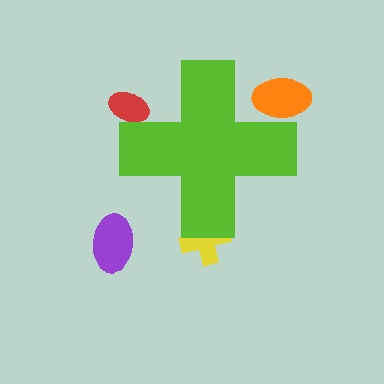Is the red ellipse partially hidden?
Yes, the red ellipse is partially hidden behind the lime cross.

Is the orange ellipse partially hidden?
Yes, the orange ellipse is partially hidden behind the lime cross.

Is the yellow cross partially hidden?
Yes, the yellow cross is partially hidden behind the lime cross.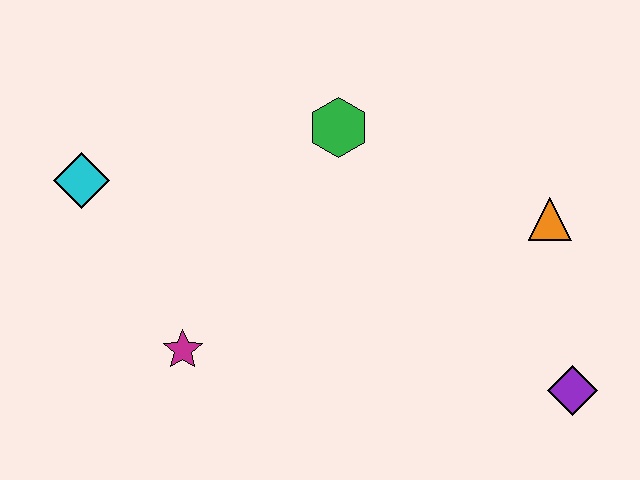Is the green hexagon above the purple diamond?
Yes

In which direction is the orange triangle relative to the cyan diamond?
The orange triangle is to the right of the cyan diamond.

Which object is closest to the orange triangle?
The purple diamond is closest to the orange triangle.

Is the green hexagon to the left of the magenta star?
No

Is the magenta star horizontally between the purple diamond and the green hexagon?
No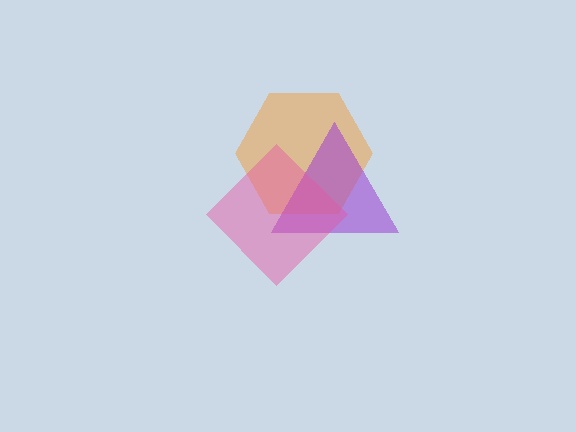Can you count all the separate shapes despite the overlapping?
Yes, there are 3 separate shapes.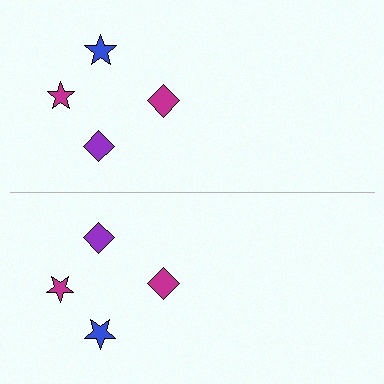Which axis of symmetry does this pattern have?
The pattern has a horizontal axis of symmetry running through the center of the image.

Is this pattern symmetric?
Yes, this pattern has bilateral (reflection) symmetry.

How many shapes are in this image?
There are 8 shapes in this image.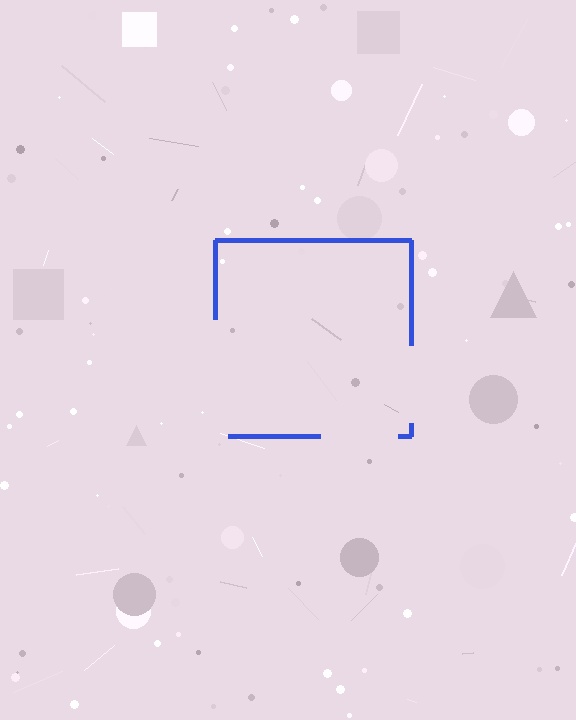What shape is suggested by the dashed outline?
The dashed outline suggests a square.